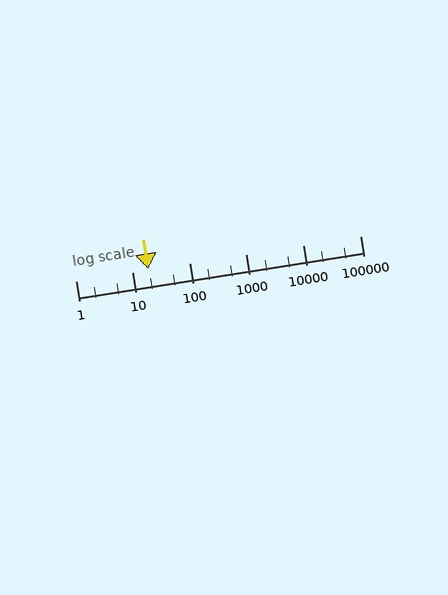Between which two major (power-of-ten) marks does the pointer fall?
The pointer is between 10 and 100.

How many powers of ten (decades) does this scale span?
The scale spans 5 decades, from 1 to 100000.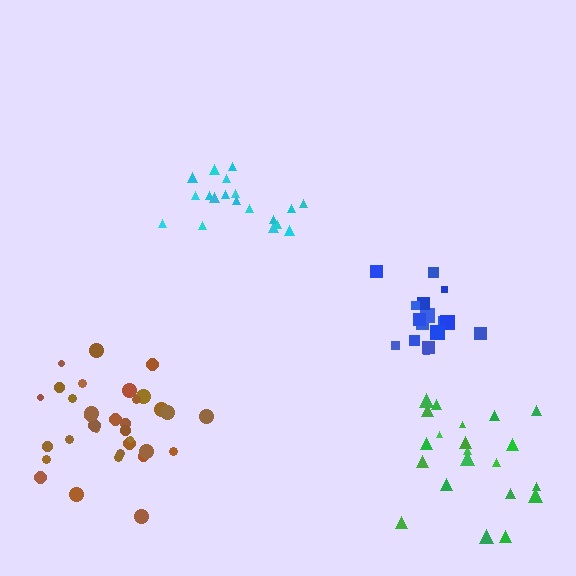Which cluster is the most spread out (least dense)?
Green.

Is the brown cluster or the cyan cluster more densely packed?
Cyan.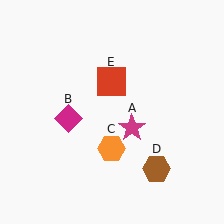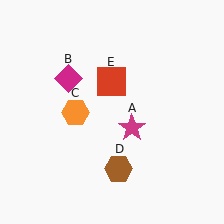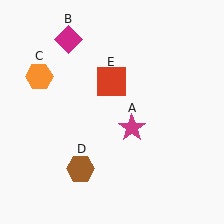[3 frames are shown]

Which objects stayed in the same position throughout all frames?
Magenta star (object A) and red square (object E) remained stationary.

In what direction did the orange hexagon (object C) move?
The orange hexagon (object C) moved up and to the left.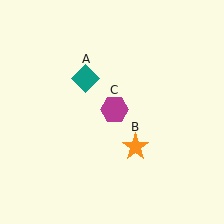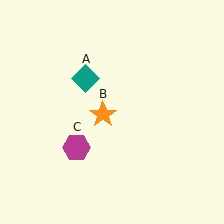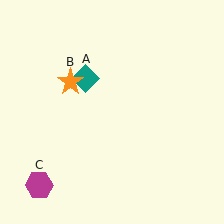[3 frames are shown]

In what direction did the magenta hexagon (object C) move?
The magenta hexagon (object C) moved down and to the left.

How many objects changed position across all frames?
2 objects changed position: orange star (object B), magenta hexagon (object C).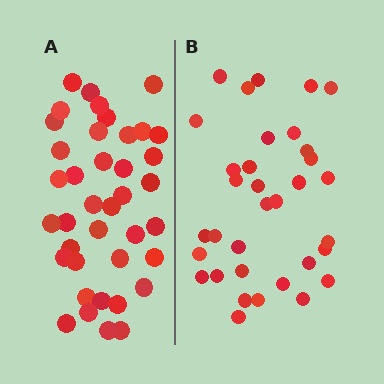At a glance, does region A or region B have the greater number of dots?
Region A (the left region) has more dots.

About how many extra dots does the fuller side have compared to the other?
Region A has about 5 more dots than region B.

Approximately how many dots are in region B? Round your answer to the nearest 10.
About 30 dots. (The exact count is 34, which rounds to 30.)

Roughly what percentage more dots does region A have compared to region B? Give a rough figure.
About 15% more.